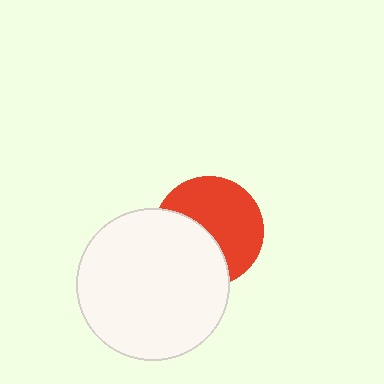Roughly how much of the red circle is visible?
About half of it is visible (roughly 58%).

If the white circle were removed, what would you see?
You would see the complete red circle.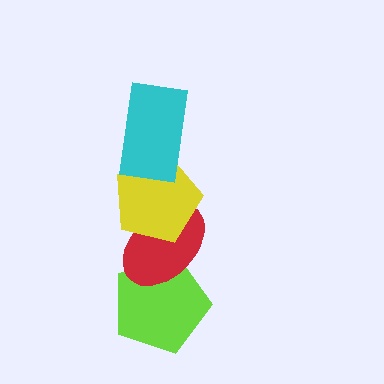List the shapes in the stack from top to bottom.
From top to bottom: the cyan rectangle, the yellow pentagon, the red ellipse, the lime pentagon.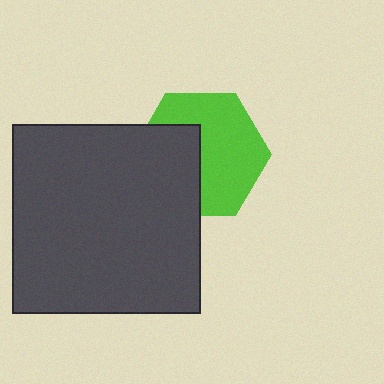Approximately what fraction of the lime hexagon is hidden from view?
Roughly 40% of the lime hexagon is hidden behind the dark gray square.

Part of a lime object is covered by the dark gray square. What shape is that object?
It is a hexagon.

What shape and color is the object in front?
The object in front is a dark gray square.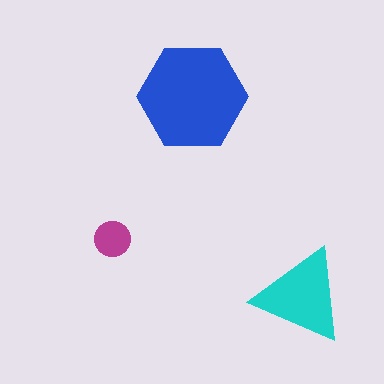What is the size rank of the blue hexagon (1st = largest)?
1st.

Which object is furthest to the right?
The cyan triangle is rightmost.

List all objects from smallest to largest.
The magenta circle, the cyan triangle, the blue hexagon.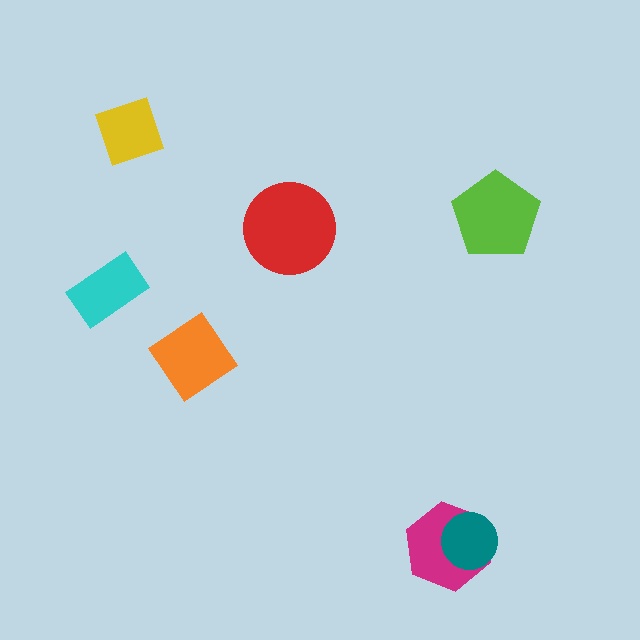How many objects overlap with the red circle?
0 objects overlap with the red circle.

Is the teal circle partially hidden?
No, no other shape covers it.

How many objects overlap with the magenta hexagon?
1 object overlaps with the magenta hexagon.